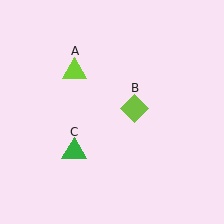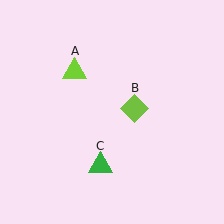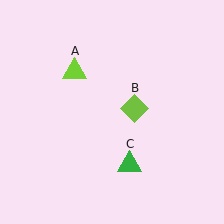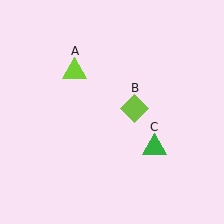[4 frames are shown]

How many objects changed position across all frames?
1 object changed position: green triangle (object C).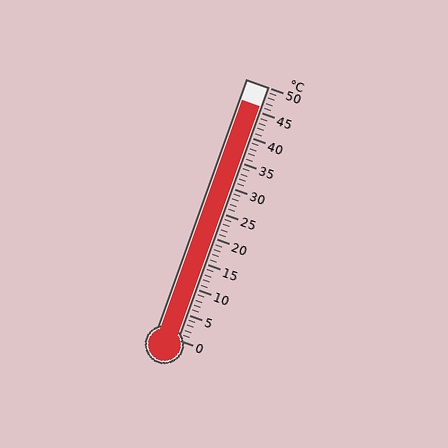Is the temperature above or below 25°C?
The temperature is above 25°C.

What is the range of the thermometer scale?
The thermometer scale ranges from 0°C to 50°C.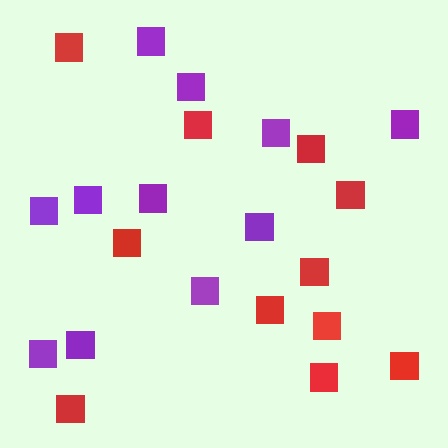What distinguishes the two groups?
There are 2 groups: one group of purple squares (11) and one group of red squares (11).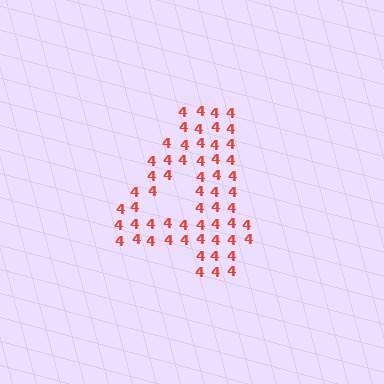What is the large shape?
The large shape is the digit 4.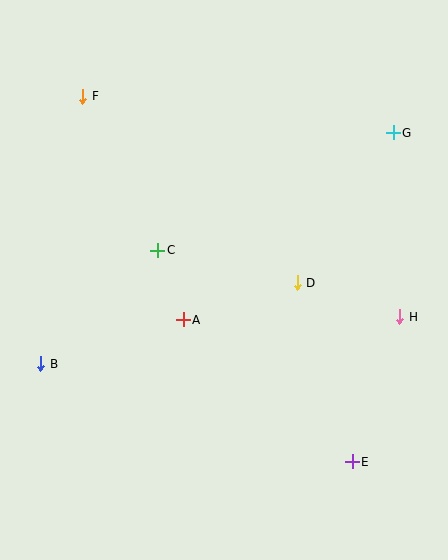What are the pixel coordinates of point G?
Point G is at (393, 133).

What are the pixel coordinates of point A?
Point A is at (183, 320).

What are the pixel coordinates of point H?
Point H is at (400, 317).